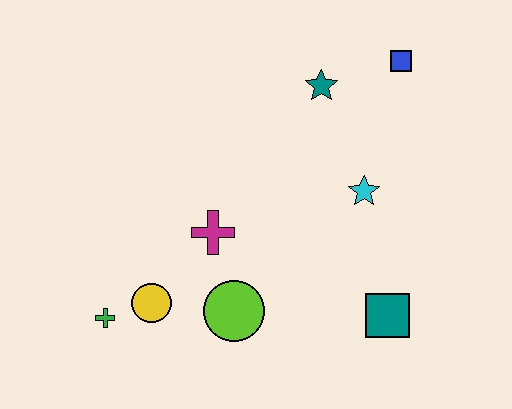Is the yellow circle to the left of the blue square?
Yes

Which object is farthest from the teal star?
The green cross is farthest from the teal star.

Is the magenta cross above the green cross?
Yes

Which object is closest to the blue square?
The teal star is closest to the blue square.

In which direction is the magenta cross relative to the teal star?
The magenta cross is below the teal star.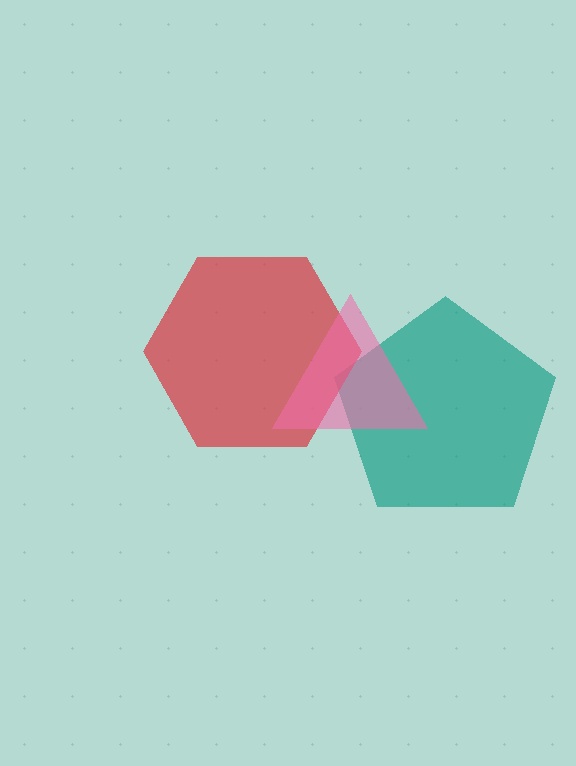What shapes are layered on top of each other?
The layered shapes are: a teal pentagon, a red hexagon, a pink triangle.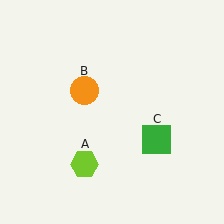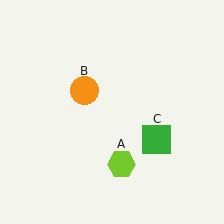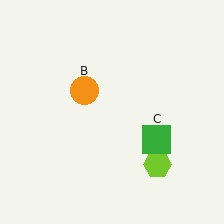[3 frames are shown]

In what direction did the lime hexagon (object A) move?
The lime hexagon (object A) moved right.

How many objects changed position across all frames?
1 object changed position: lime hexagon (object A).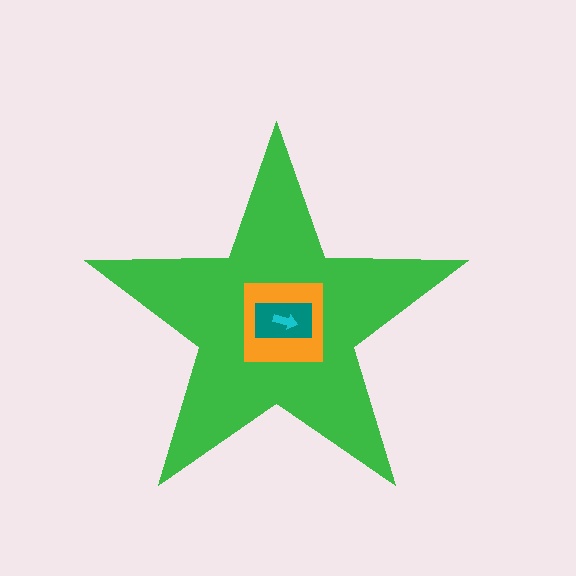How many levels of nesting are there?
4.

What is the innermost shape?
The cyan arrow.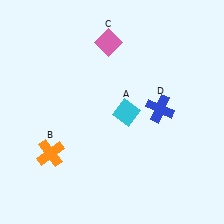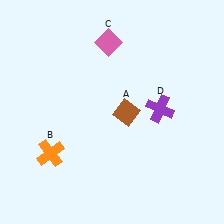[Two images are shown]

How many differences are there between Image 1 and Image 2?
There are 2 differences between the two images.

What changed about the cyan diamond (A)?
In Image 1, A is cyan. In Image 2, it changed to brown.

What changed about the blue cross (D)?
In Image 1, D is blue. In Image 2, it changed to purple.